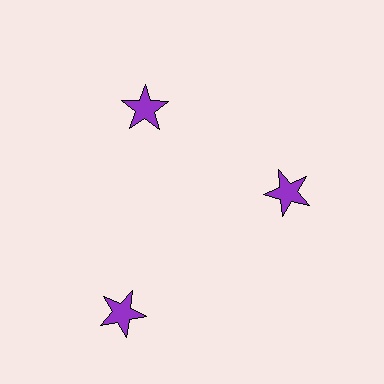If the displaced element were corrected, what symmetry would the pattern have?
It would have 3-fold rotational symmetry — the pattern would map onto itself every 120 degrees.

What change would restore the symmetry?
The symmetry would be restored by moving it inward, back onto the ring so that all 3 stars sit at equal angles and equal distance from the center.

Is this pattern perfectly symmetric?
No. The 3 purple stars are arranged in a ring, but one element near the 7 o'clock position is pushed outward from the center, breaking the 3-fold rotational symmetry.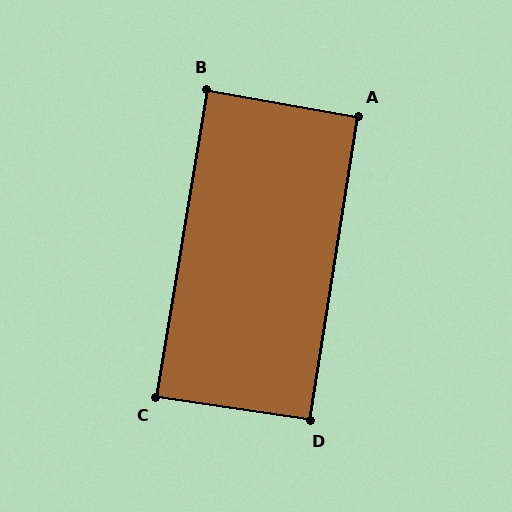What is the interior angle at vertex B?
Approximately 89 degrees (approximately right).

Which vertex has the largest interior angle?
A, at approximately 91 degrees.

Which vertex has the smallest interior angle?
C, at approximately 89 degrees.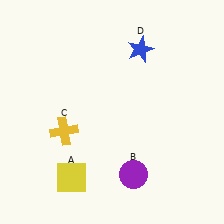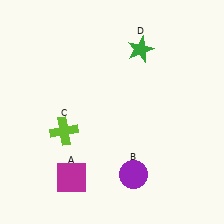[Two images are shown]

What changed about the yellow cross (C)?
In Image 1, C is yellow. In Image 2, it changed to lime.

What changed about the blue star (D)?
In Image 1, D is blue. In Image 2, it changed to green.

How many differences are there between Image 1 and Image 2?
There are 3 differences between the two images.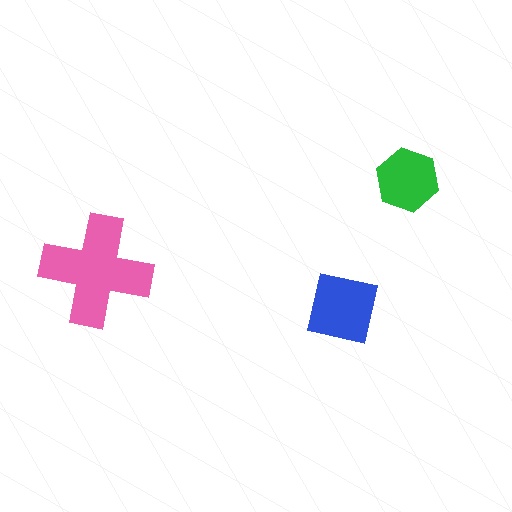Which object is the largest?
The pink cross.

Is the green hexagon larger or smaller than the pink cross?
Smaller.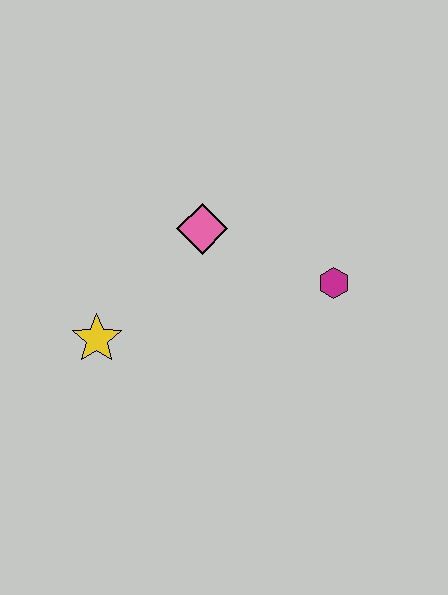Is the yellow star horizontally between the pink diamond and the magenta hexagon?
No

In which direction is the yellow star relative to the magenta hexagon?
The yellow star is to the left of the magenta hexagon.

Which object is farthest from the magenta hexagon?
The yellow star is farthest from the magenta hexagon.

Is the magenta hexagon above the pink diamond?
No